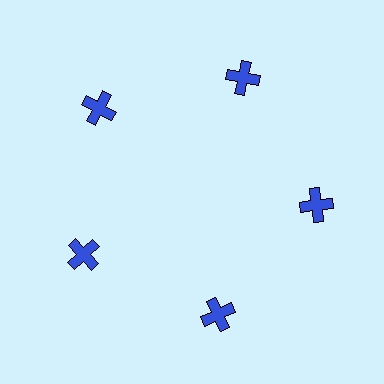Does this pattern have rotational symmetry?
Yes, this pattern has 5-fold rotational symmetry. It looks the same after rotating 72 degrees around the center.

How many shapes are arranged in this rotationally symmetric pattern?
There are 5 shapes, arranged in 5 groups of 1.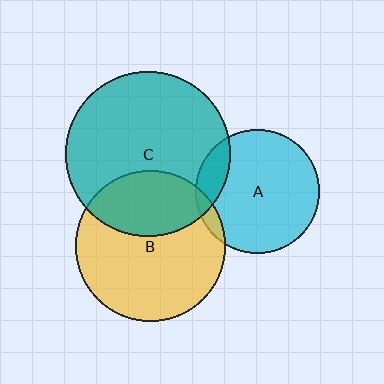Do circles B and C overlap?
Yes.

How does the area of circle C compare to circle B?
Approximately 1.2 times.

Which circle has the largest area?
Circle C (teal).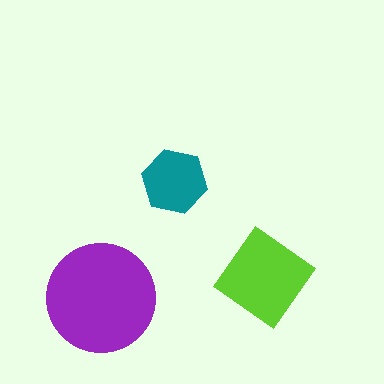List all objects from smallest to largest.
The teal hexagon, the lime diamond, the purple circle.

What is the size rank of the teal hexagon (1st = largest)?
3rd.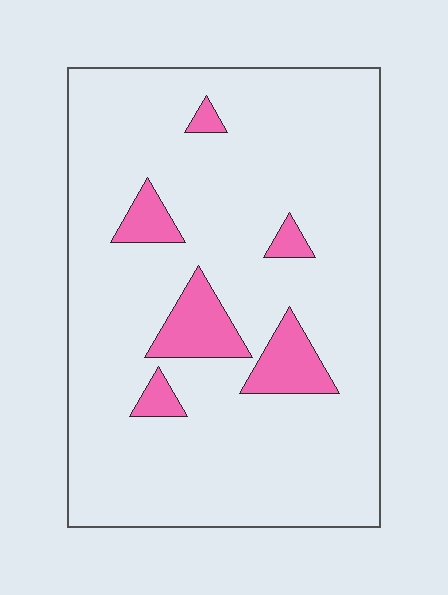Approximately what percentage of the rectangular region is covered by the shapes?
Approximately 10%.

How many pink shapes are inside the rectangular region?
6.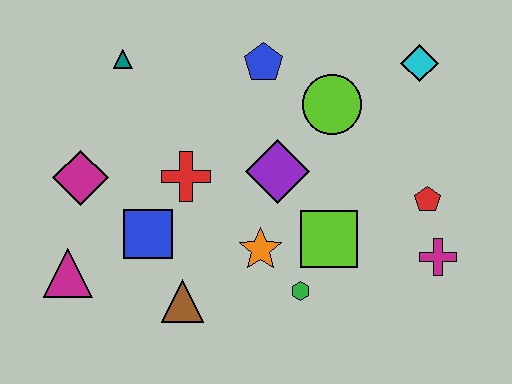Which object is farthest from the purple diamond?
The magenta triangle is farthest from the purple diamond.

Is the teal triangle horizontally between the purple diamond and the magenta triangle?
Yes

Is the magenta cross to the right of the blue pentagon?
Yes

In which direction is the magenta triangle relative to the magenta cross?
The magenta triangle is to the left of the magenta cross.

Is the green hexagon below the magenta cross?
Yes